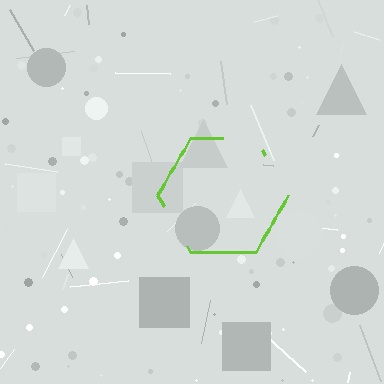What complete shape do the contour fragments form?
The contour fragments form a hexagon.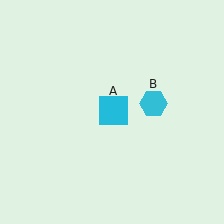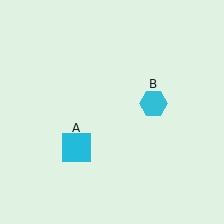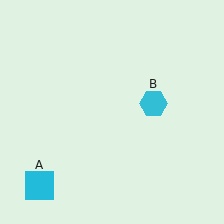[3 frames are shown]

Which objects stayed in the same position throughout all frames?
Cyan hexagon (object B) remained stationary.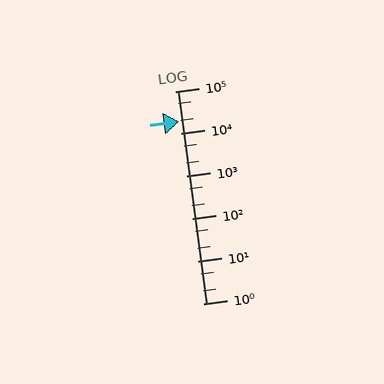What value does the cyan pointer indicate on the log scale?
The pointer indicates approximately 19000.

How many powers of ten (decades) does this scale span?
The scale spans 5 decades, from 1 to 100000.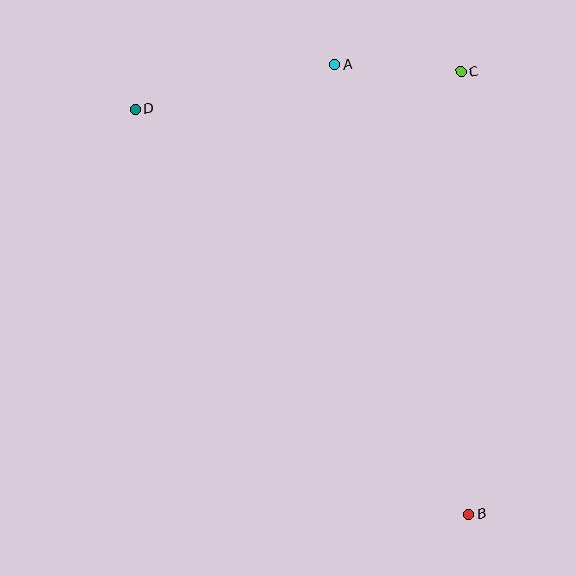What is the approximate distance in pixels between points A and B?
The distance between A and B is approximately 469 pixels.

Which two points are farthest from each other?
Points B and D are farthest from each other.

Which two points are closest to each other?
Points A and C are closest to each other.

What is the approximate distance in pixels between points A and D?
The distance between A and D is approximately 205 pixels.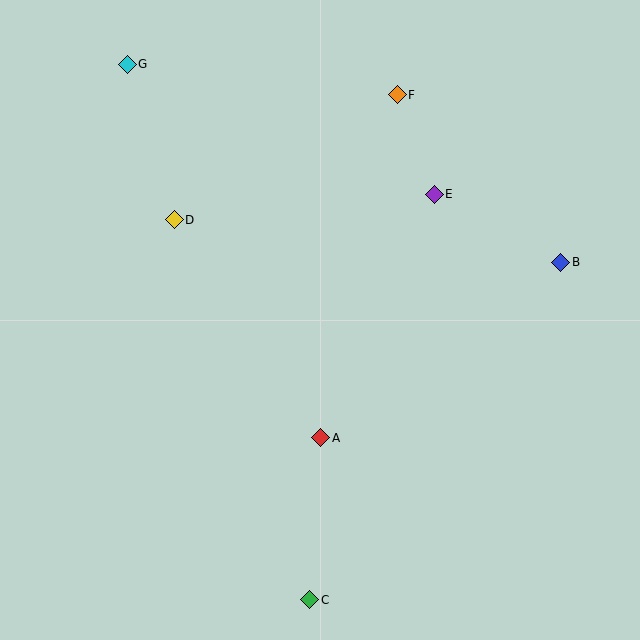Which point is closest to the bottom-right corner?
Point C is closest to the bottom-right corner.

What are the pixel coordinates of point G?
Point G is at (127, 64).